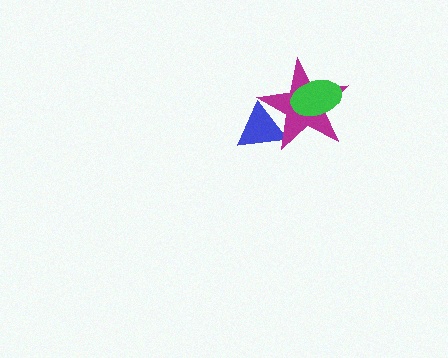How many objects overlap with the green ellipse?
1 object overlaps with the green ellipse.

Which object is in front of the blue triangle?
The magenta star is in front of the blue triangle.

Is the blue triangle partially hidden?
Yes, it is partially covered by another shape.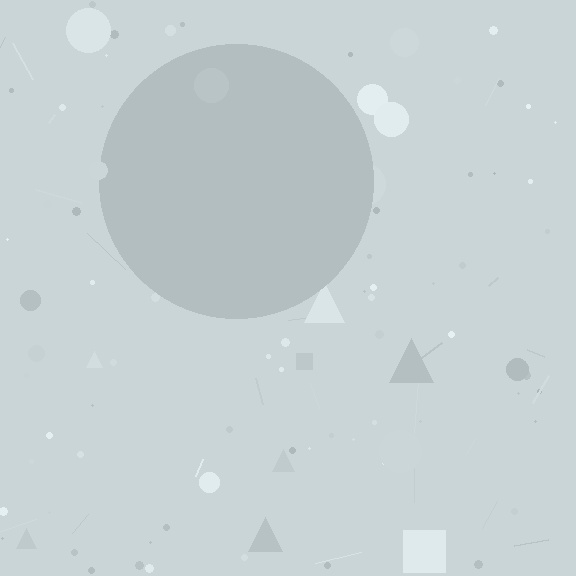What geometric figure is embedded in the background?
A circle is embedded in the background.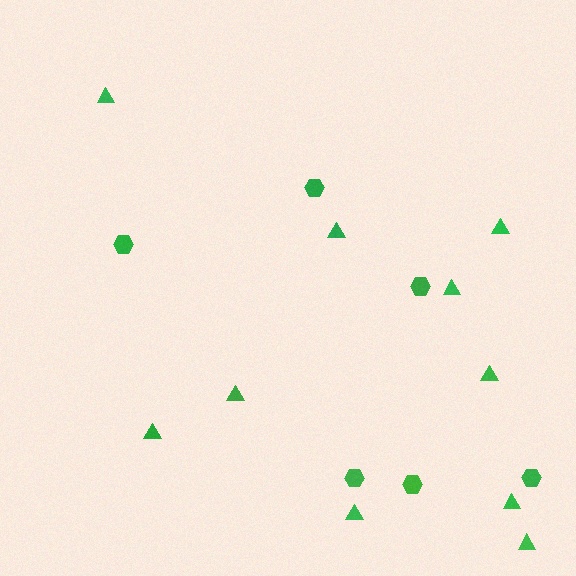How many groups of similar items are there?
There are 2 groups: one group of hexagons (6) and one group of triangles (10).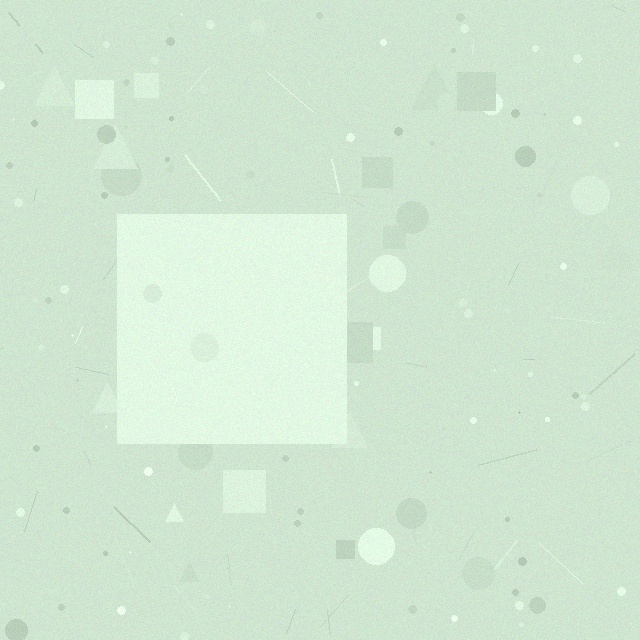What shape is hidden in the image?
A square is hidden in the image.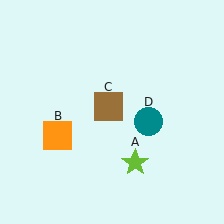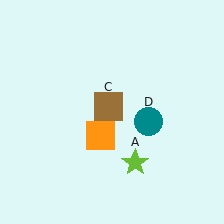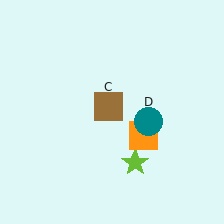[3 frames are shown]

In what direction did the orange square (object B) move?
The orange square (object B) moved right.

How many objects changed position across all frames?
1 object changed position: orange square (object B).